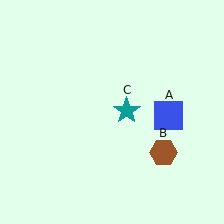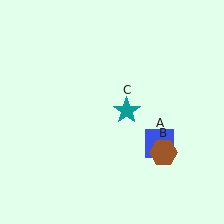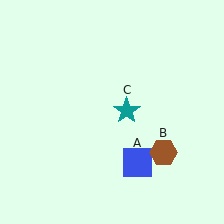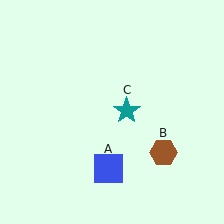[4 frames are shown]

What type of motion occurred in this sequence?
The blue square (object A) rotated clockwise around the center of the scene.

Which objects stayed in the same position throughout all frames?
Brown hexagon (object B) and teal star (object C) remained stationary.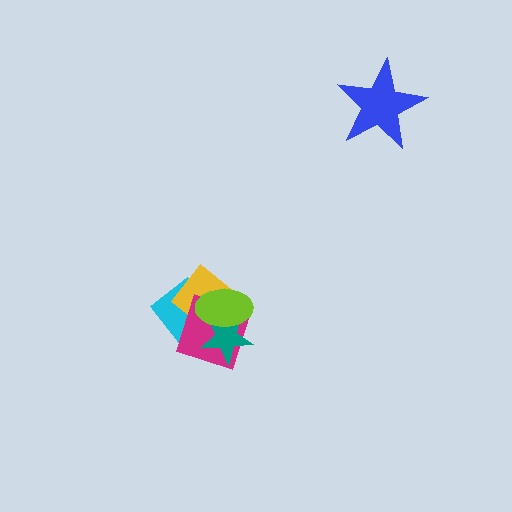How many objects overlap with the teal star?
4 objects overlap with the teal star.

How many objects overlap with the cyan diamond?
4 objects overlap with the cyan diamond.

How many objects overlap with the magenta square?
4 objects overlap with the magenta square.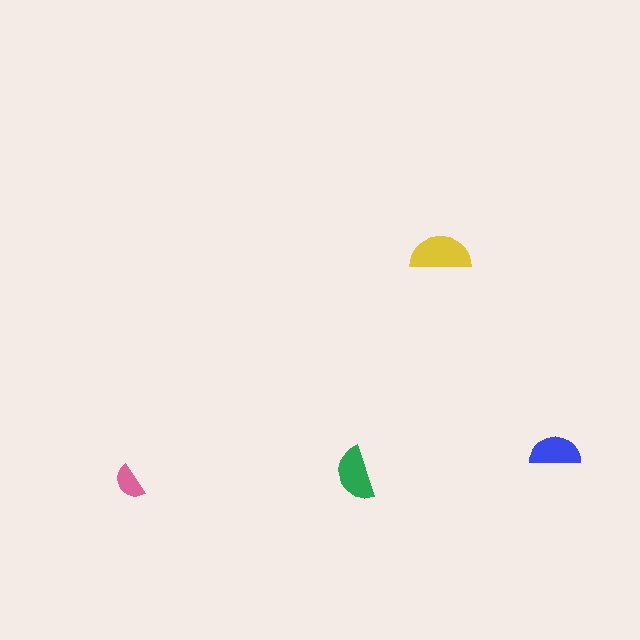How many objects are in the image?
There are 4 objects in the image.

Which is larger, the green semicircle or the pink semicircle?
The green one.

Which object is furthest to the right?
The blue semicircle is rightmost.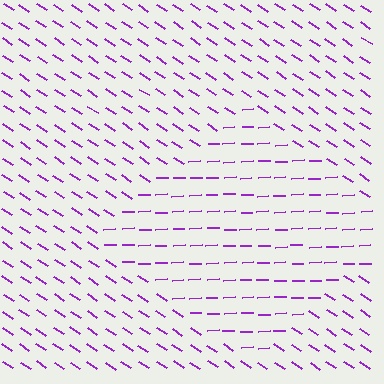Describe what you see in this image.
The image is filled with small purple line segments. A diamond region in the image has lines oriented differently from the surrounding lines, creating a visible texture boundary.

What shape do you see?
I see a diamond.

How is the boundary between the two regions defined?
The boundary is defined purely by a change in line orientation (approximately 36 degrees difference). All lines are the same color and thickness.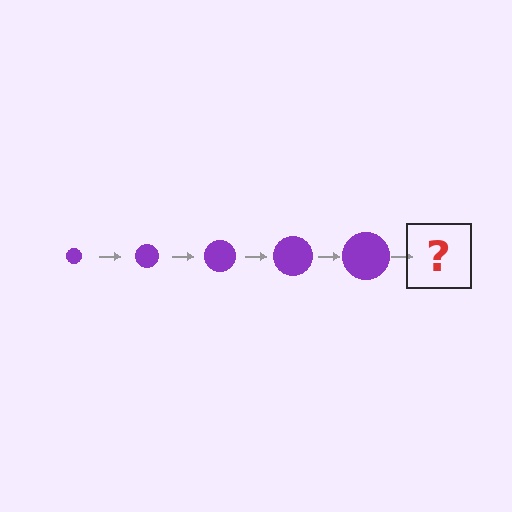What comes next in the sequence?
The next element should be a purple circle, larger than the previous one.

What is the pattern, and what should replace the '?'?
The pattern is that the circle gets progressively larger each step. The '?' should be a purple circle, larger than the previous one.